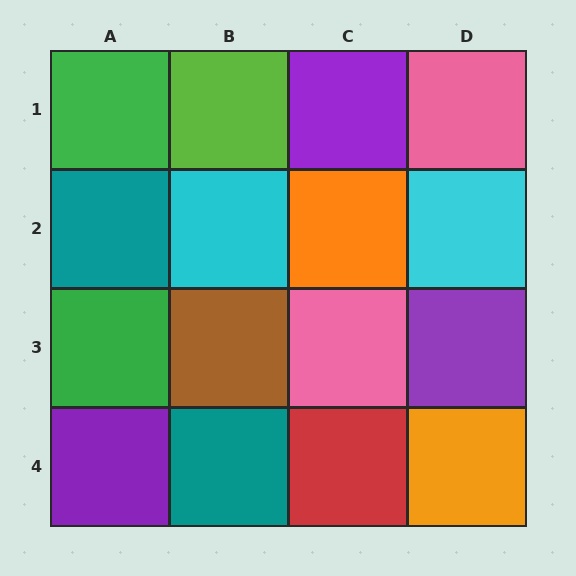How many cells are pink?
2 cells are pink.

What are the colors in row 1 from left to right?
Green, lime, purple, pink.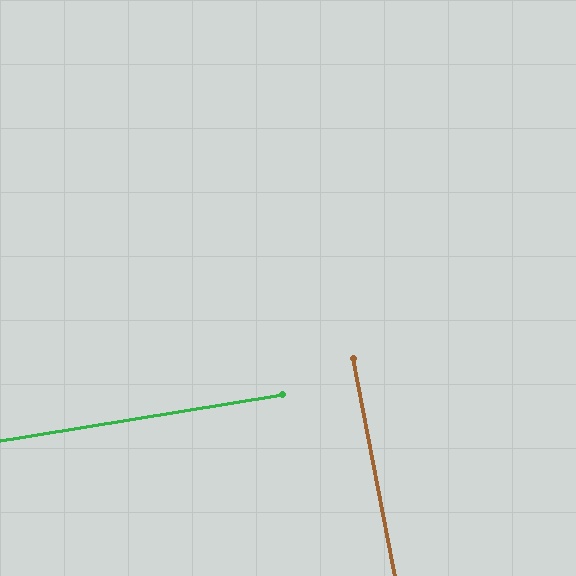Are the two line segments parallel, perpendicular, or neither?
Perpendicular — they meet at approximately 89°.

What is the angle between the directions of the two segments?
Approximately 89 degrees.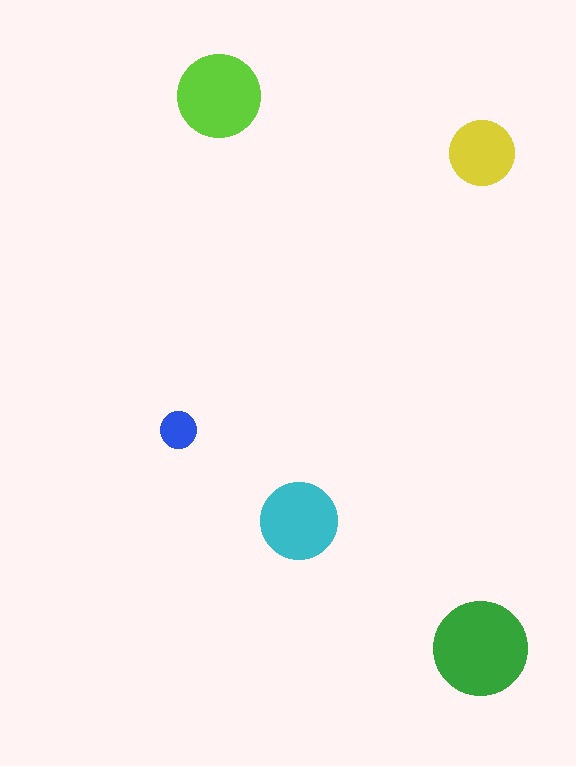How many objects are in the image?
There are 5 objects in the image.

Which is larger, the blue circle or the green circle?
The green one.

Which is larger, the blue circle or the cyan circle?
The cyan one.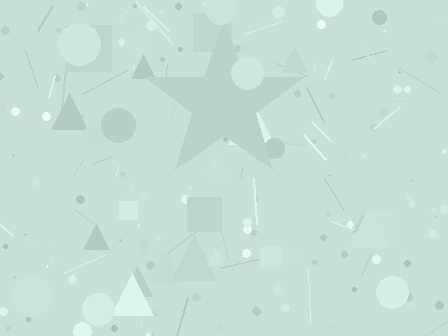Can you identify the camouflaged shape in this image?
The camouflaged shape is a star.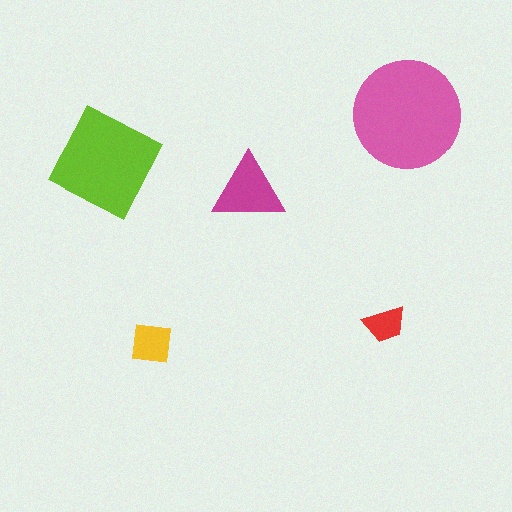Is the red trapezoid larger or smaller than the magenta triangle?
Smaller.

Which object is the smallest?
The red trapezoid.